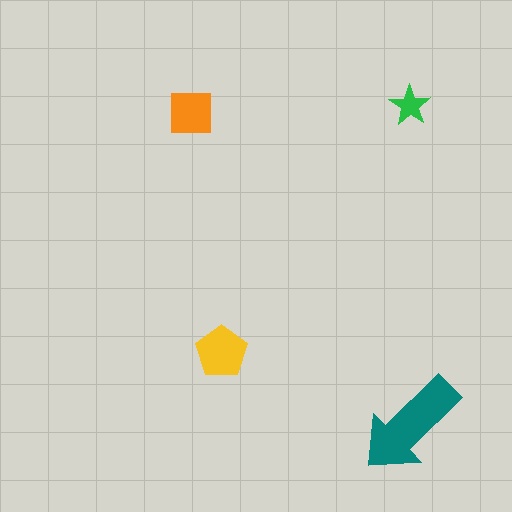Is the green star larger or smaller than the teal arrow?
Smaller.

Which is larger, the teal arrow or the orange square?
The teal arrow.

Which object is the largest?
The teal arrow.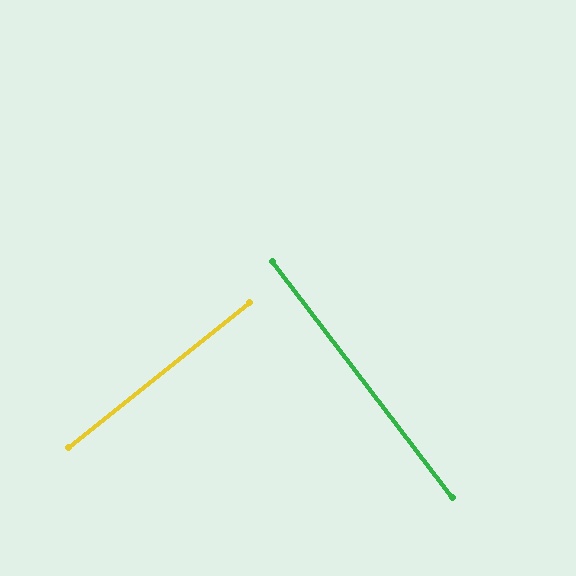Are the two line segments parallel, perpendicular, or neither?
Perpendicular — they meet at approximately 89°.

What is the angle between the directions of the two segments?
Approximately 89 degrees.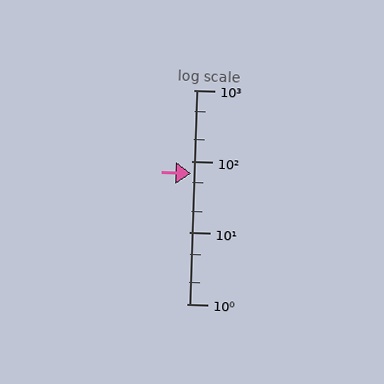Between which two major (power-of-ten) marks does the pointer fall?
The pointer is between 10 and 100.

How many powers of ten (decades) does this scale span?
The scale spans 3 decades, from 1 to 1000.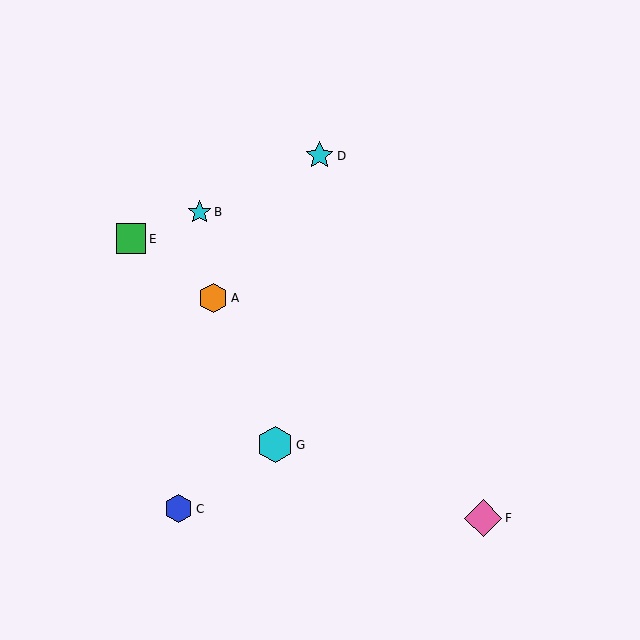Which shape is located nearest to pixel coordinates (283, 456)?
The cyan hexagon (labeled G) at (275, 445) is nearest to that location.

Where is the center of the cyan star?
The center of the cyan star is at (199, 212).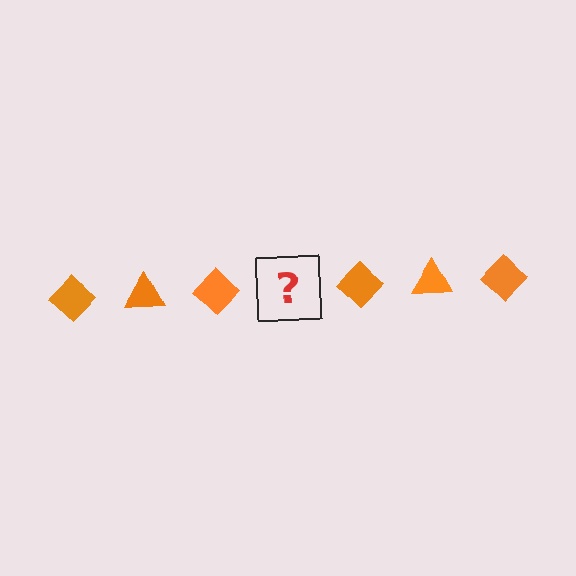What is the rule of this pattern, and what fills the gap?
The rule is that the pattern cycles through diamond, triangle shapes in orange. The gap should be filled with an orange triangle.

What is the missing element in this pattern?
The missing element is an orange triangle.